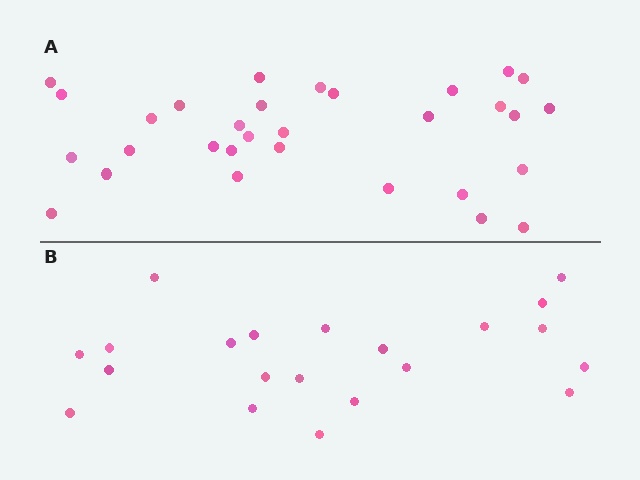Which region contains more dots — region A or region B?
Region A (the top region) has more dots.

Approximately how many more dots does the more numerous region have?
Region A has roughly 10 or so more dots than region B.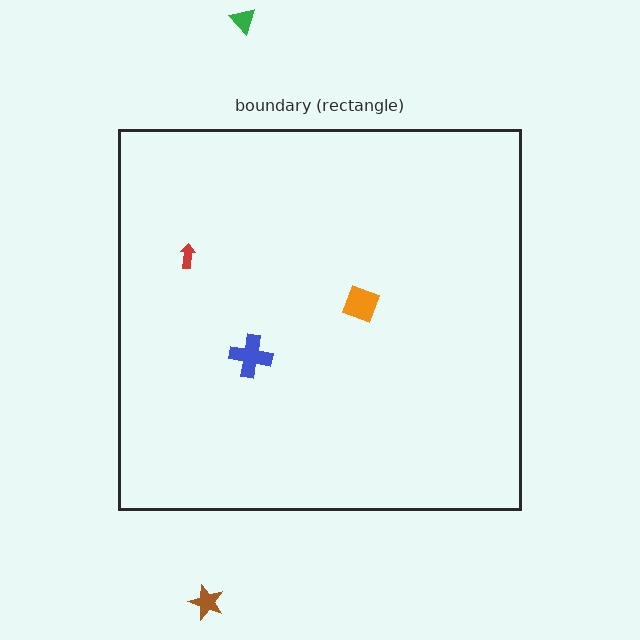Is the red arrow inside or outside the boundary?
Inside.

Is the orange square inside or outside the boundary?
Inside.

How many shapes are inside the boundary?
3 inside, 2 outside.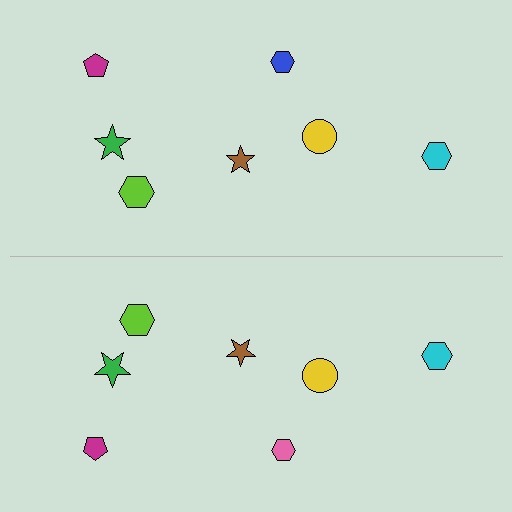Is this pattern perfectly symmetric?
No, the pattern is not perfectly symmetric. The pink hexagon on the bottom side breaks the symmetry — its mirror counterpart is blue.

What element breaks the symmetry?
The pink hexagon on the bottom side breaks the symmetry — its mirror counterpart is blue.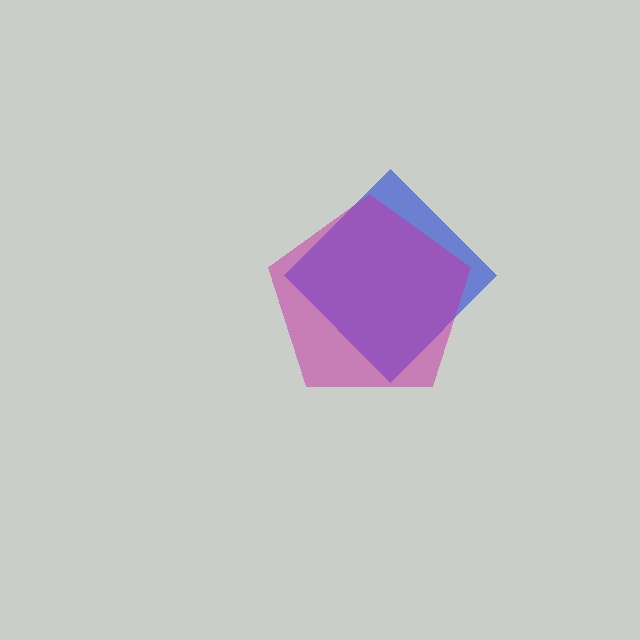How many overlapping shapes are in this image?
There are 2 overlapping shapes in the image.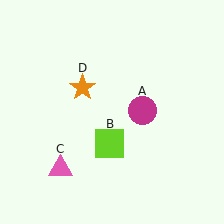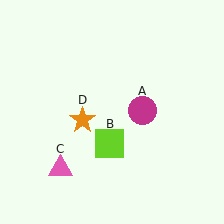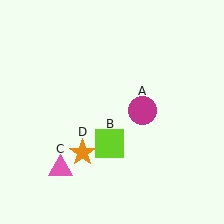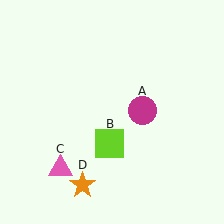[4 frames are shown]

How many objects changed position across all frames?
1 object changed position: orange star (object D).